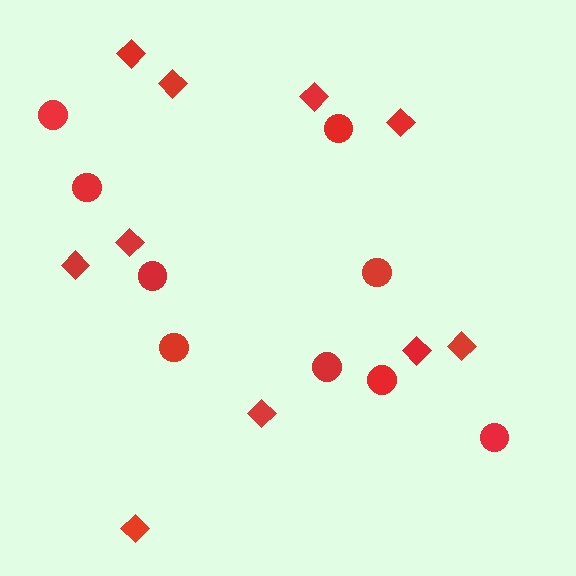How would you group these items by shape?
There are 2 groups: one group of circles (9) and one group of diamonds (10).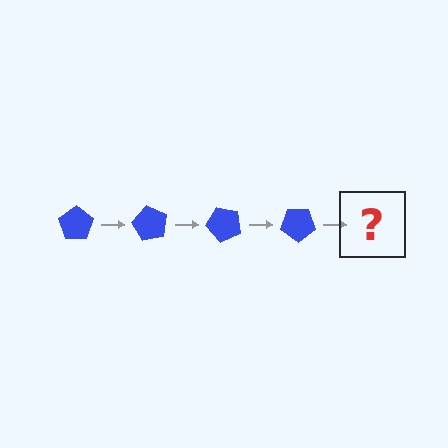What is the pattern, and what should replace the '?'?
The pattern is that the pentagon rotates 60 degrees each step. The '?' should be a blue pentagon rotated 240 degrees.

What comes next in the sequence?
The next element should be a blue pentagon rotated 240 degrees.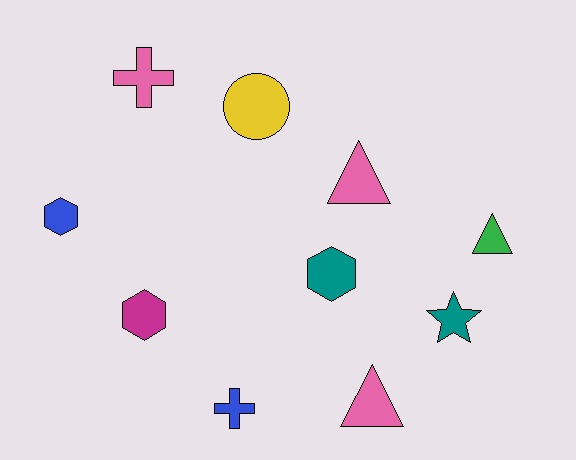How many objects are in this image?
There are 10 objects.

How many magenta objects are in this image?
There is 1 magenta object.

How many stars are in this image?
There is 1 star.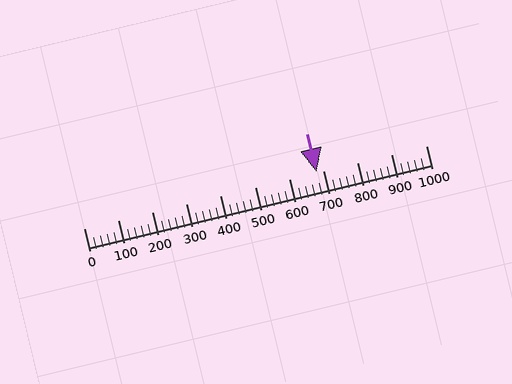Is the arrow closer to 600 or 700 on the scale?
The arrow is closer to 700.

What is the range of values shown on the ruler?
The ruler shows values from 0 to 1000.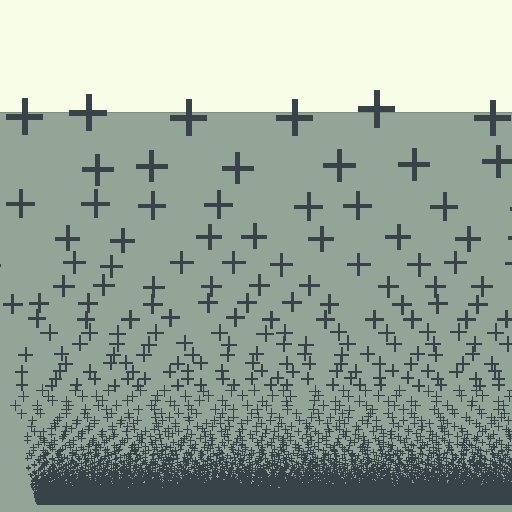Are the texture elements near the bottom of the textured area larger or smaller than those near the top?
Smaller. The gradient is inverted — elements near the bottom are smaller and denser.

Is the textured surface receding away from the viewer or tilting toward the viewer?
The surface appears to tilt toward the viewer. Texture elements get larger and sparser toward the top.